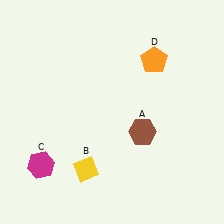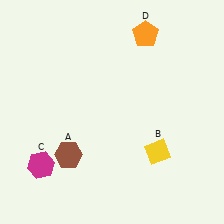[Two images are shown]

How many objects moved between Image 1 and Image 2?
3 objects moved between the two images.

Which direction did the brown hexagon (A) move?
The brown hexagon (A) moved left.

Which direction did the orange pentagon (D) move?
The orange pentagon (D) moved up.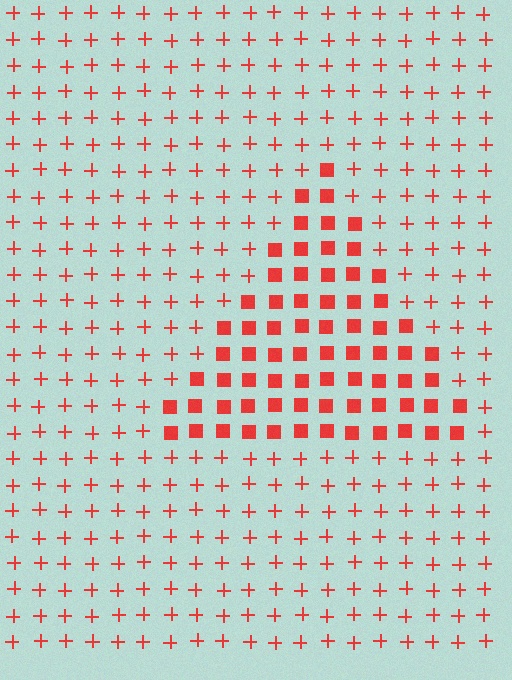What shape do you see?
I see a triangle.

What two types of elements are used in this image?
The image uses squares inside the triangle region and plus signs outside it.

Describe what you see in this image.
The image is filled with small red elements arranged in a uniform grid. A triangle-shaped region contains squares, while the surrounding area contains plus signs. The boundary is defined purely by the change in element shape.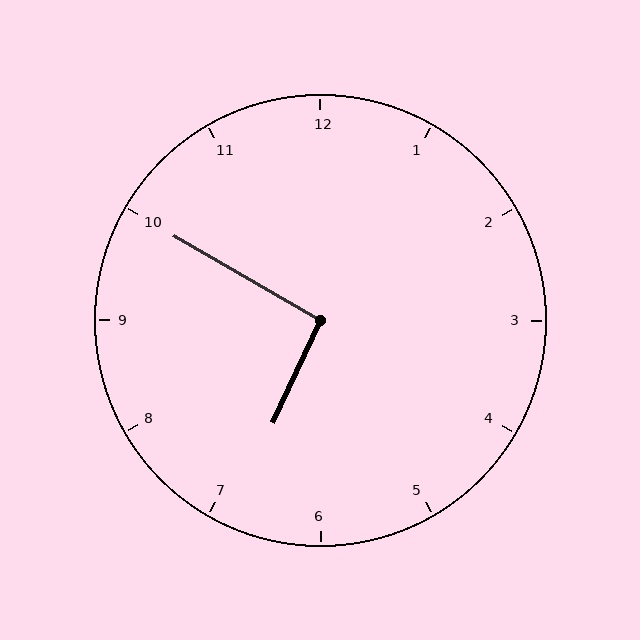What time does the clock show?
6:50.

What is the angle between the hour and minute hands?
Approximately 95 degrees.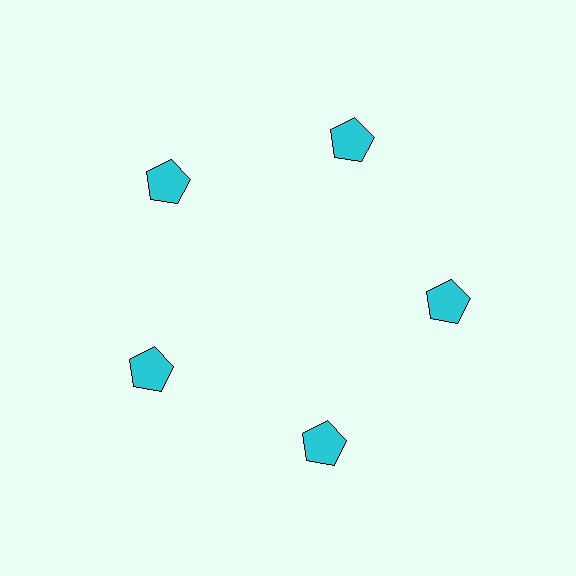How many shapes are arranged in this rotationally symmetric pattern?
There are 5 shapes, arranged in 5 groups of 1.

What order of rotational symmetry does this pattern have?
This pattern has 5-fold rotational symmetry.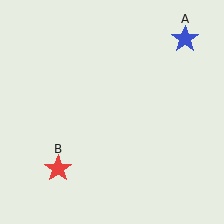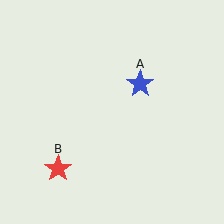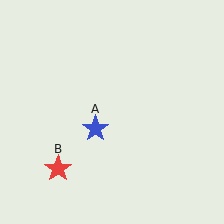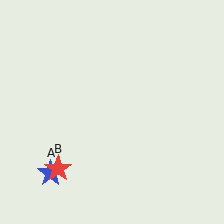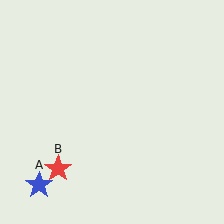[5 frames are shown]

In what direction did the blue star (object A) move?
The blue star (object A) moved down and to the left.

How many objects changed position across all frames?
1 object changed position: blue star (object A).